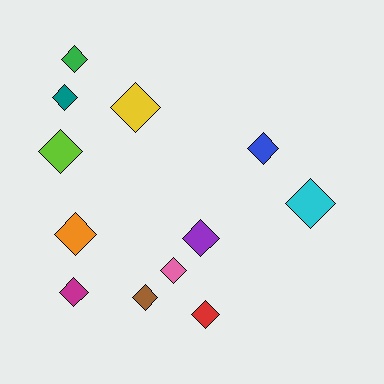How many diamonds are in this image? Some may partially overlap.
There are 12 diamonds.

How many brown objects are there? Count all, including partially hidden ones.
There is 1 brown object.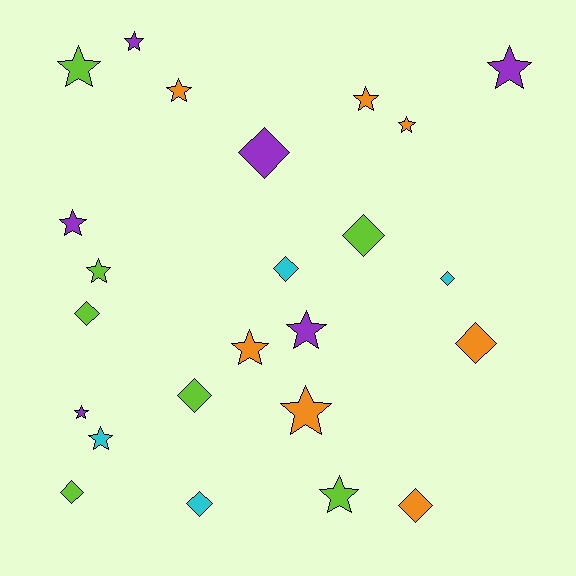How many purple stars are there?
There are 5 purple stars.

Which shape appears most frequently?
Star, with 14 objects.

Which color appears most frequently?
Orange, with 7 objects.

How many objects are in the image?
There are 24 objects.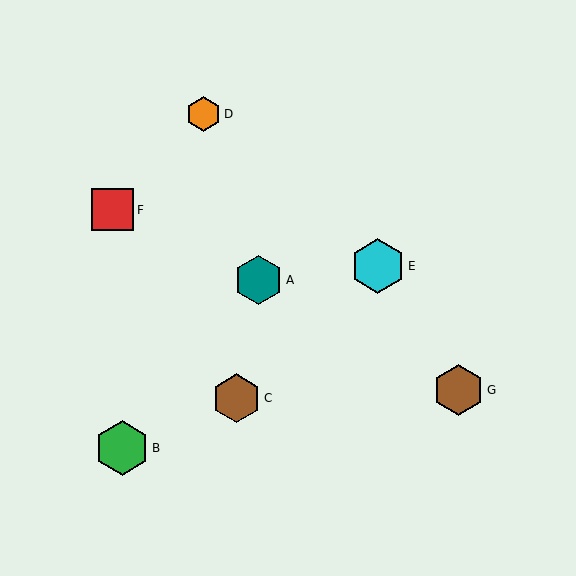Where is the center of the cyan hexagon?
The center of the cyan hexagon is at (378, 266).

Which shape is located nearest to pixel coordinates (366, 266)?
The cyan hexagon (labeled E) at (378, 266) is nearest to that location.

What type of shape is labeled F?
Shape F is a red square.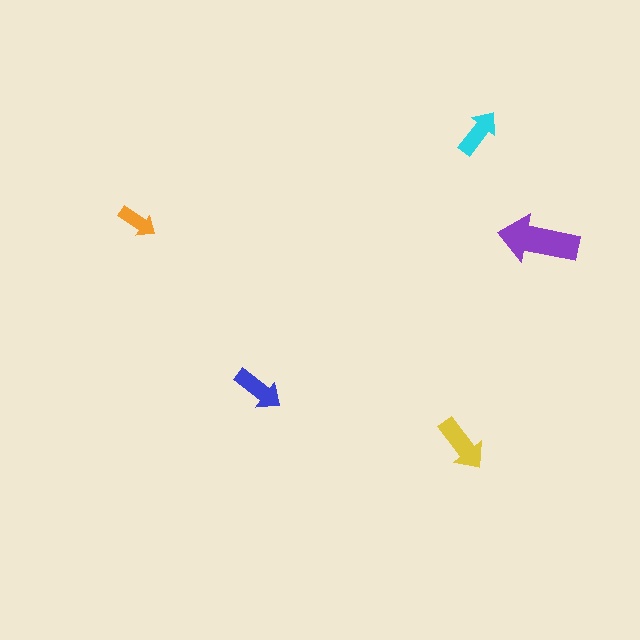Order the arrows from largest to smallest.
the purple one, the yellow one, the blue one, the cyan one, the orange one.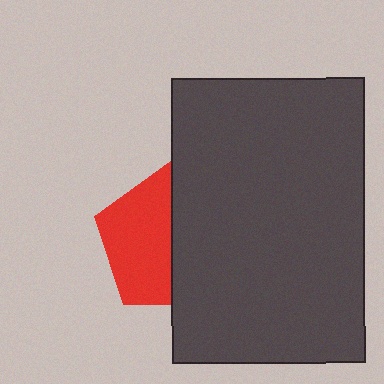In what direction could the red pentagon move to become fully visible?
The red pentagon could move left. That would shift it out from behind the dark gray rectangle entirely.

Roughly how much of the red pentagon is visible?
About half of it is visible (roughly 51%).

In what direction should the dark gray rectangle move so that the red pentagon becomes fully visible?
The dark gray rectangle should move right. That is the shortest direction to clear the overlap and leave the red pentagon fully visible.